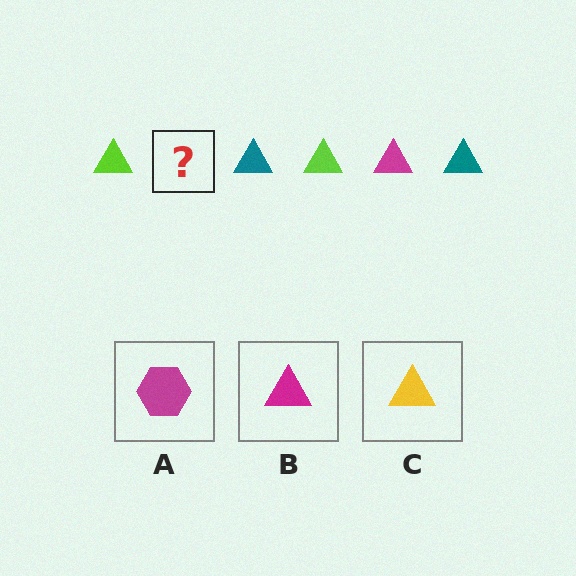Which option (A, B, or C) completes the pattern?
B.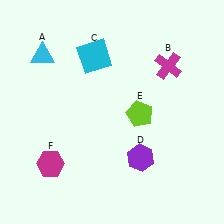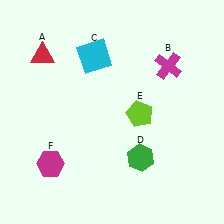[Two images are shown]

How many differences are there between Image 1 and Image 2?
There are 2 differences between the two images.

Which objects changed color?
A changed from cyan to red. D changed from purple to green.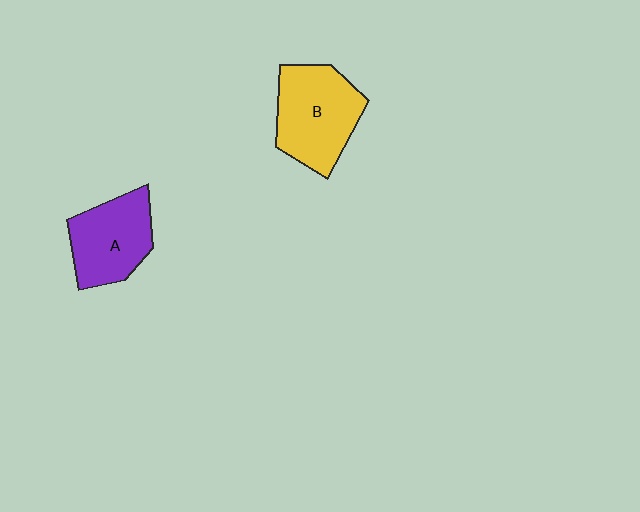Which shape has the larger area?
Shape B (yellow).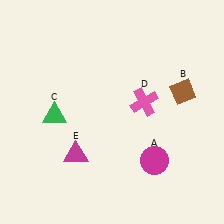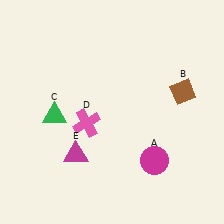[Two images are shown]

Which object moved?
The pink cross (D) moved left.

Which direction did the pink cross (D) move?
The pink cross (D) moved left.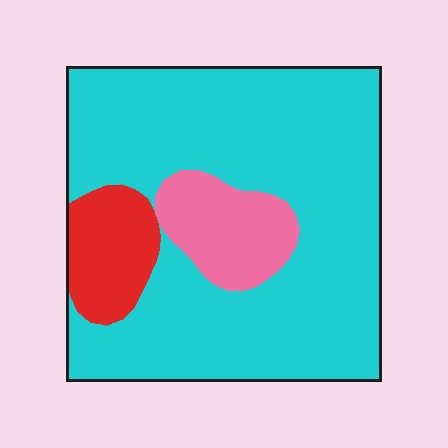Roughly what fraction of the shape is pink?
Pink covers 12% of the shape.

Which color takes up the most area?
Cyan, at roughly 75%.